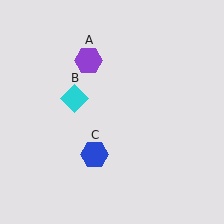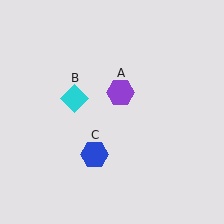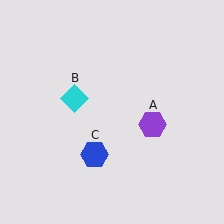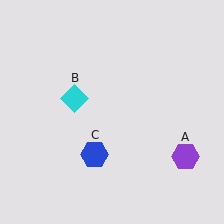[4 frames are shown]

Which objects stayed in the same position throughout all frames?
Cyan diamond (object B) and blue hexagon (object C) remained stationary.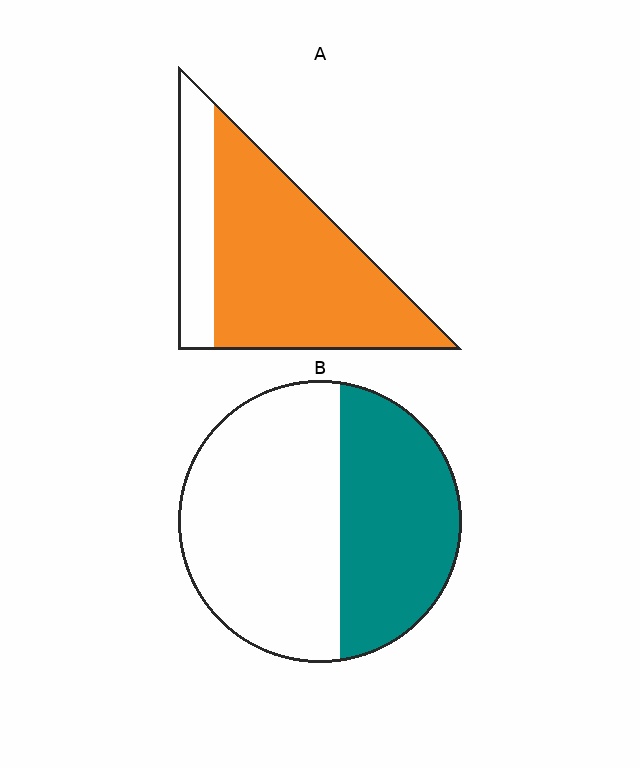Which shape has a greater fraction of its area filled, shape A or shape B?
Shape A.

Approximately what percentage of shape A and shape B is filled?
A is approximately 75% and B is approximately 40%.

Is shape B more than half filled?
No.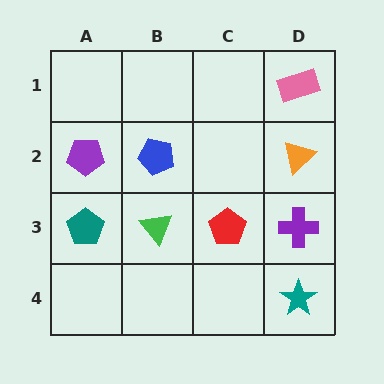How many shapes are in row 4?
1 shape.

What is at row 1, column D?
A pink rectangle.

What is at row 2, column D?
An orange triangle.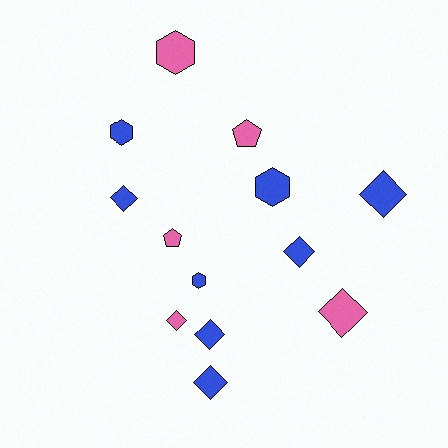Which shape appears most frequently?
Diamond, with 7 objects.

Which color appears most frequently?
Blue, with 8 objects.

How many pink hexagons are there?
There is 1 pink hexagon.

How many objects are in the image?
There are 13 objects.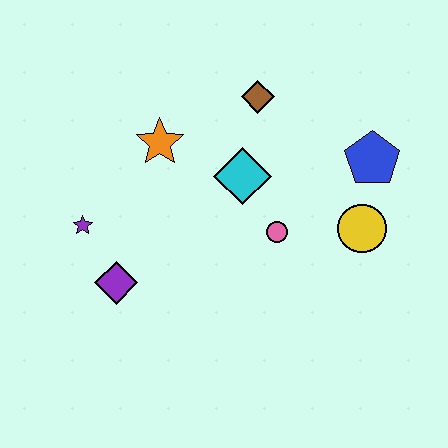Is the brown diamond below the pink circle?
No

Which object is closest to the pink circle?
The cyan diamond is closest to the pink circle.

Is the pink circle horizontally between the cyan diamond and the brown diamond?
No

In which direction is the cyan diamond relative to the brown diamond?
The cyan diamond is below the brown diamond.